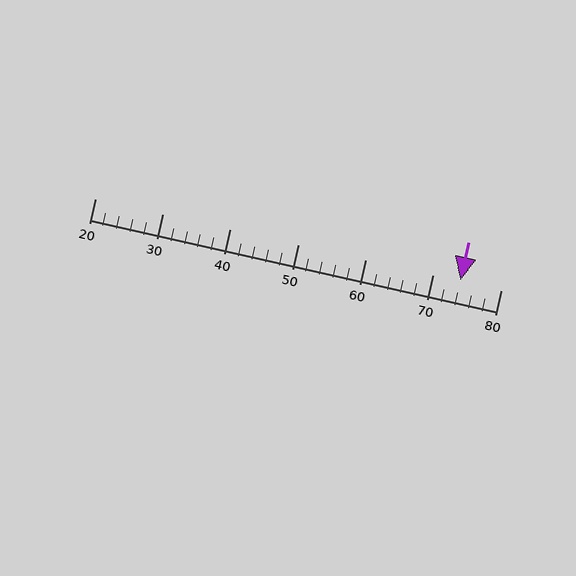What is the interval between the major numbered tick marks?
The major tick marks are spaced 10 units apart.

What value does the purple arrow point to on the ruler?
The purple arrow points to approximately 74.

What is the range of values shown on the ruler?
The ruler shows values from 20 to 80.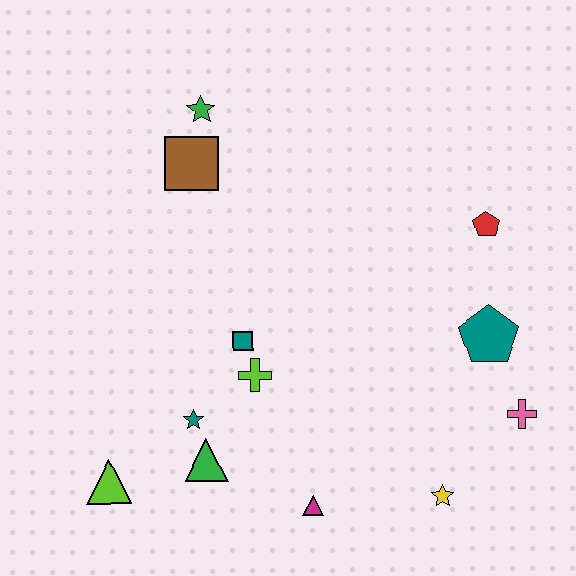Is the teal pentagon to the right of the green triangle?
Yes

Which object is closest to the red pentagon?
The teal pentagon is closest to the red pentagon.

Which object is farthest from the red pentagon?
The lime triangle is farthest from the red pentagon.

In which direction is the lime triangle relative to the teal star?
The lime triangle is to the left of the teal star.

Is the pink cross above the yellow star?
Yes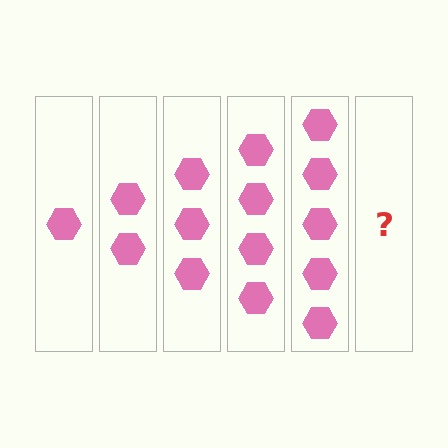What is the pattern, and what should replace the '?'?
The pattern is that each step adds one more hexagon. The '?' should be 6 hexagons.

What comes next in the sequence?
The next element should be 6 hexagons.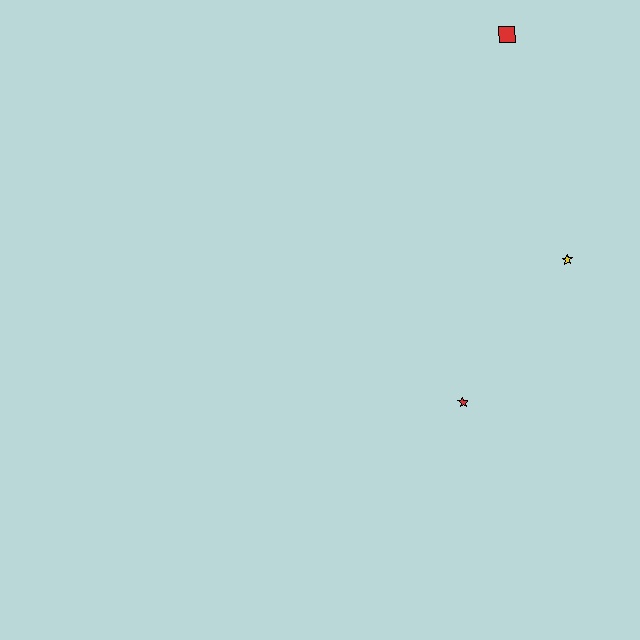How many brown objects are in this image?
There are no brown objects.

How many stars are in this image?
There are 2 stars.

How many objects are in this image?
There are 3 objects.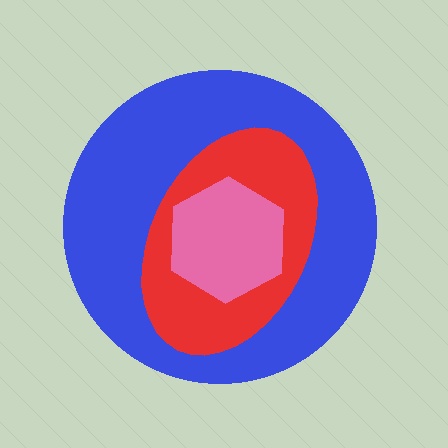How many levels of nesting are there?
3.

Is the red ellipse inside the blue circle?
Yes.